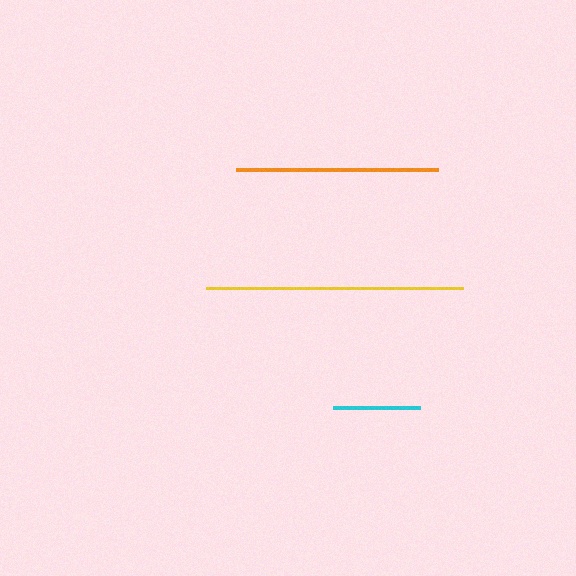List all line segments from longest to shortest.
From longest to shortest: yellow, orange, cyan.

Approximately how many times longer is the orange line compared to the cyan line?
The orange line is approximately 2.3 times the length of the cyan line.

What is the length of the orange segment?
The orange segment is approximately 203 pixels long.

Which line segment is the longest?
The yellow line is the longest at approximately 257 pixels.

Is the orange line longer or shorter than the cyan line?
The orange line is longer than the cyan line.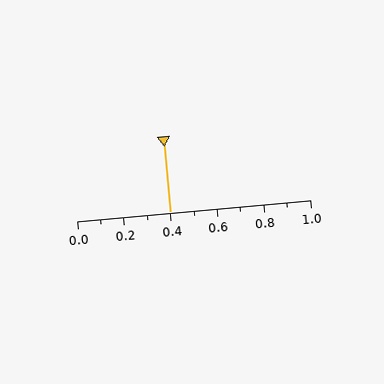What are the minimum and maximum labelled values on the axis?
The axis runs from 0.0 to 1.0.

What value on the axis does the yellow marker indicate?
The marker indicates approximately 0.4.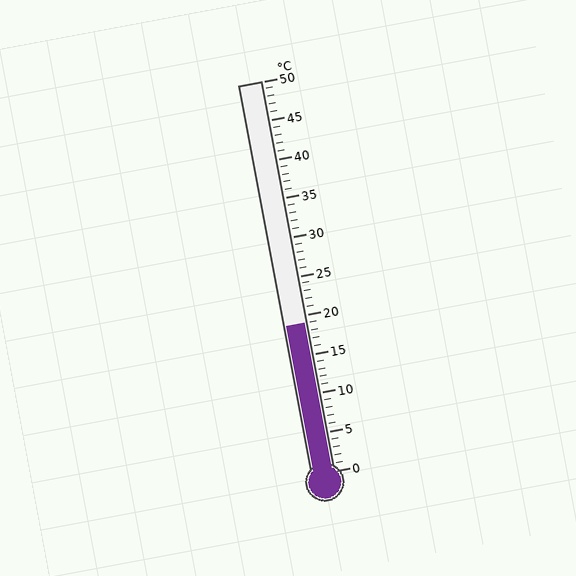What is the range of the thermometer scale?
The thermometer scale ranges from 0°C to 50°C.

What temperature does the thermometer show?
The thermometer shows approximately 19°C.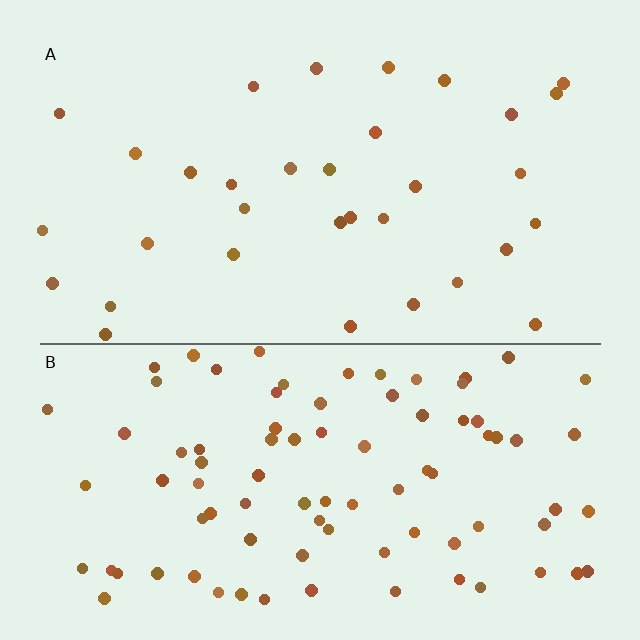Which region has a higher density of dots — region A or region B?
B (the bottom).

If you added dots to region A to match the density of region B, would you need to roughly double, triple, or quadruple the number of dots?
Approximately triple.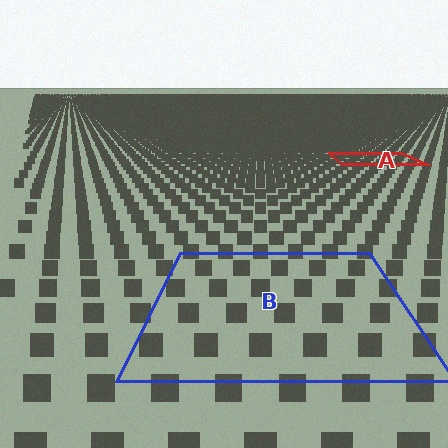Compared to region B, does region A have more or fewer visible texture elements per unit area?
Region A has more texture elements per unit area — they are packed more densely because it is farther away.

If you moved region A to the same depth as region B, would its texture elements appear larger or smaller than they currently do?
They would appear larger. At a closer depth, the same texture elements are projected at a bigger on-screen size.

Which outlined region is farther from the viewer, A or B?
Region A is farther from the viewer — the texture elements inside it appear smaller and more densely packed.